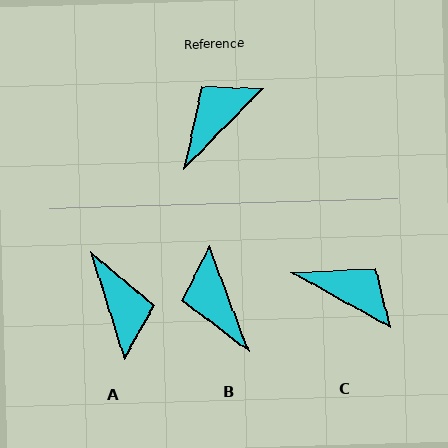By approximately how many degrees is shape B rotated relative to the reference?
Approximately 65 degrees counter-clockwise.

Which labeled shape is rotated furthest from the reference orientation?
A, about 118 degrees away.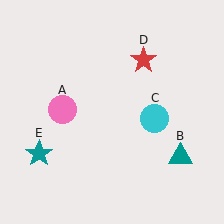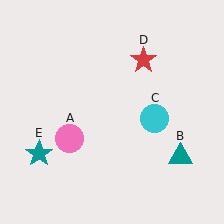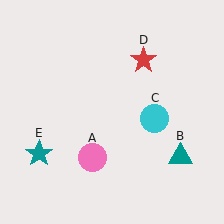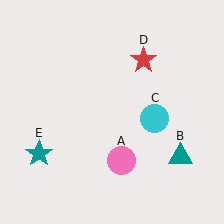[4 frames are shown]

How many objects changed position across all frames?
1 object changed position: pink circle (object A).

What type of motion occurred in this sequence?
The pink circle (object A) rotated counterclockwise around the center of the scene.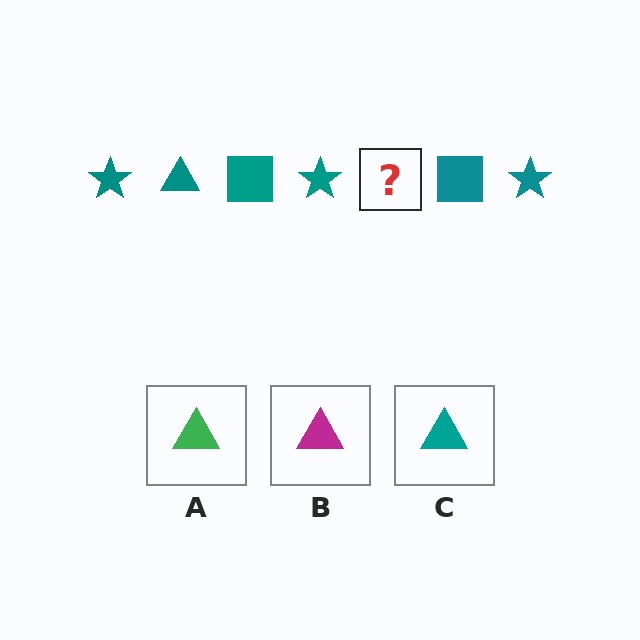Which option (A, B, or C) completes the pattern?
C.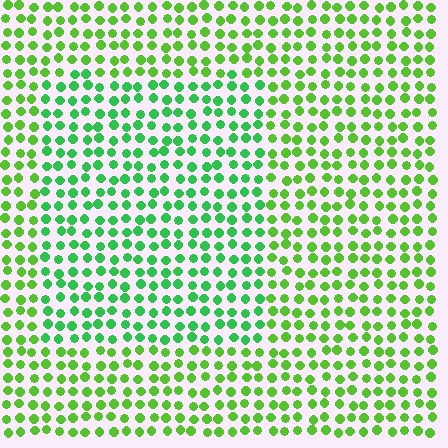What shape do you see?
I see a rectangle.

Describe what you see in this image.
The image is filled with small lime elements in a uniform arrangement. A rectangle-shaped region is visible where the elements are tinted to a slightly different hue, forming a subtle color boundary.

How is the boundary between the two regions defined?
The boundary is defined purely by a slight shift in hue (about 29 degrees). Spacing, size, and orientation are identical on both sides.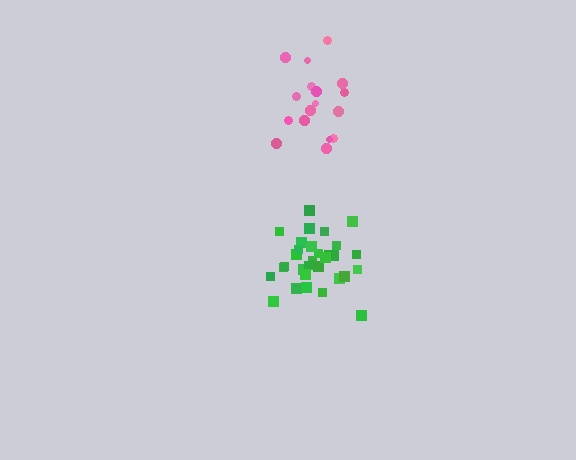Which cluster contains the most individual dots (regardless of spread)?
Green (32).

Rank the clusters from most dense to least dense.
green, pink.